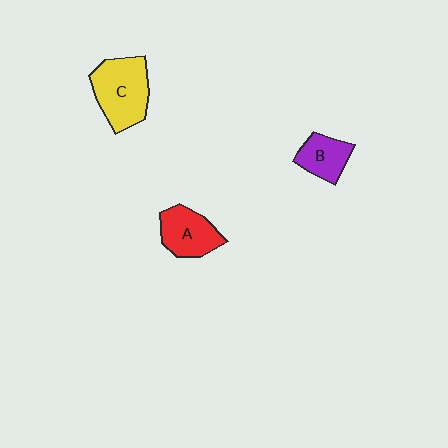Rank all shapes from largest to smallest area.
From largest to smallest: C (yellow), A (red), B (purple).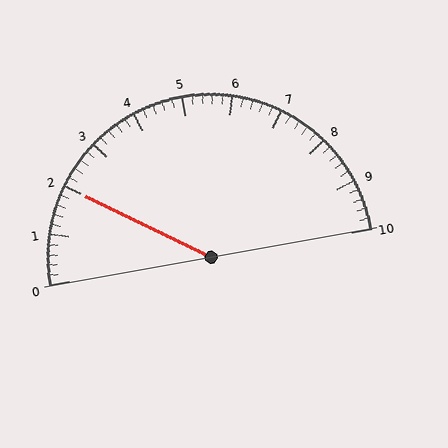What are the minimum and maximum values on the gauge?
The gauge ranges from 0 to 10.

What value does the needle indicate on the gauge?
The needle indicates approximately 2.0.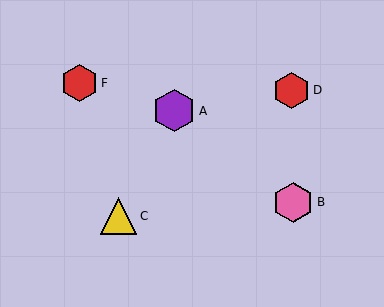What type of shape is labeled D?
Shape D is a red hexagon.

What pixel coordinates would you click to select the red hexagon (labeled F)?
Click at (80, 83) to select the red hexagon F.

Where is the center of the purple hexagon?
The center of the purple hexagon is at (174, 111).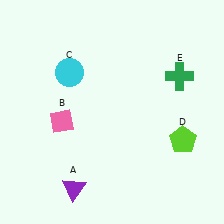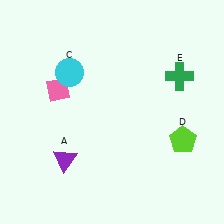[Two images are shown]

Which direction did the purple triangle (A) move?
The purple triangle (A) moved up.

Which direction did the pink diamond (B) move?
The pink diamond (B) moved up.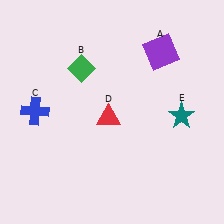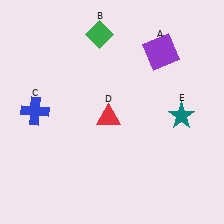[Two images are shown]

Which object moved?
The green diamond (B) moved up.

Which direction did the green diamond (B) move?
The green diamond (B) moved up.